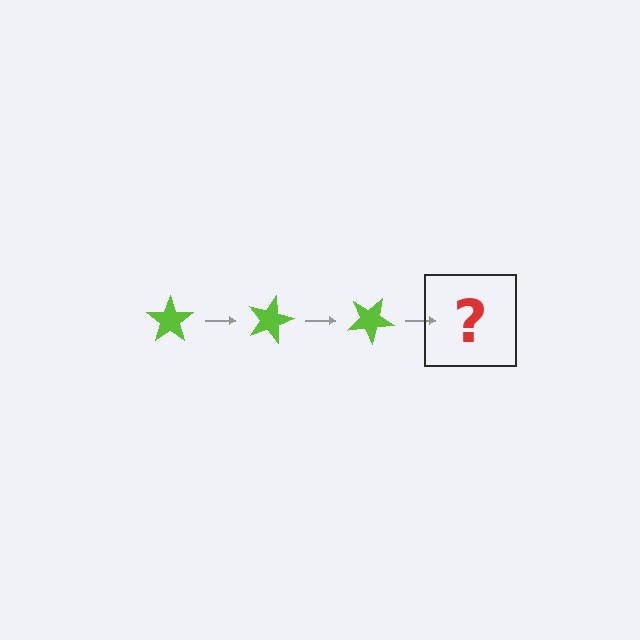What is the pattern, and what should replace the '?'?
The pattern is that the star rotates 15 degrees each step. The '?' should be a lime star rotated 45 degrees.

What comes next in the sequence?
The next element should be a lime star rotated 45 degrees.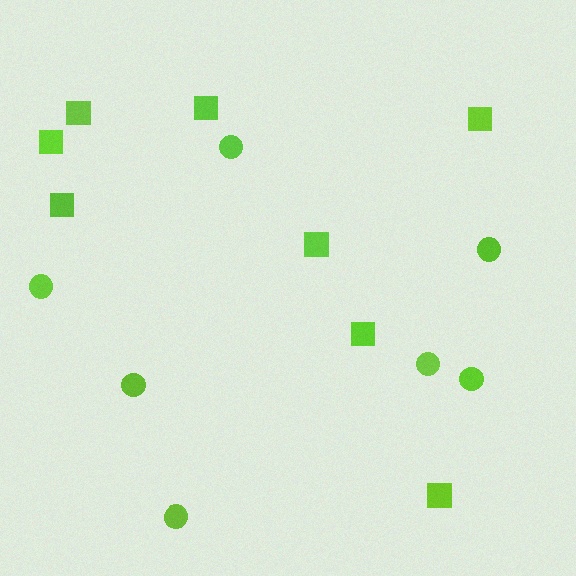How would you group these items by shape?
There are 2 groups: one group of circles (7) and one group of squares (8).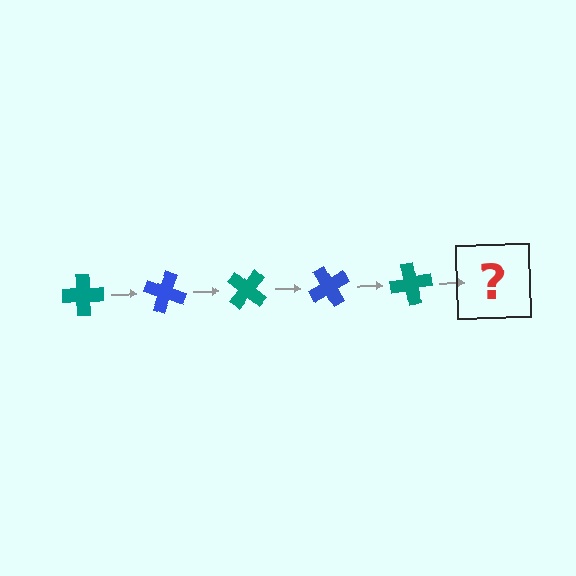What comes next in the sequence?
The next element should be a blue cross, rotated 100 degrees from the start.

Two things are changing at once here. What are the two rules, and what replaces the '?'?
The two rules are that it rotates 20 degrees each step and the color cycles through teal and blue. The '?' should be a blue cross, rotated 100 degrees from the start.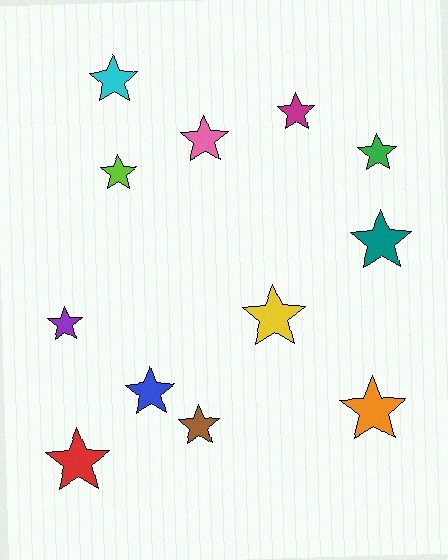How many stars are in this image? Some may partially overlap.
There are 12 stars.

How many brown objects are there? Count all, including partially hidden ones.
There is 1 brown object.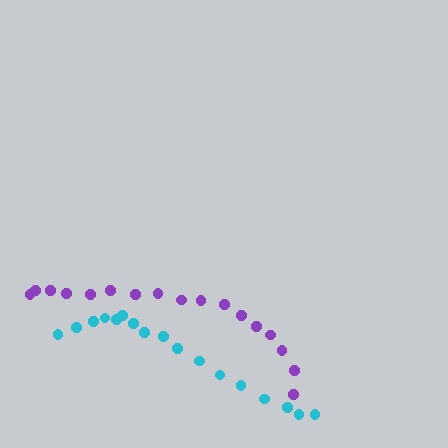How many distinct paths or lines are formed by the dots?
There are 2 distinct paths.